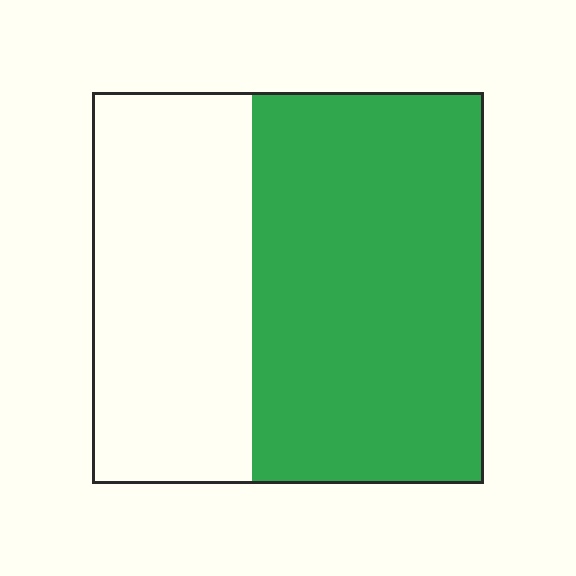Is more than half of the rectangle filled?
Yes.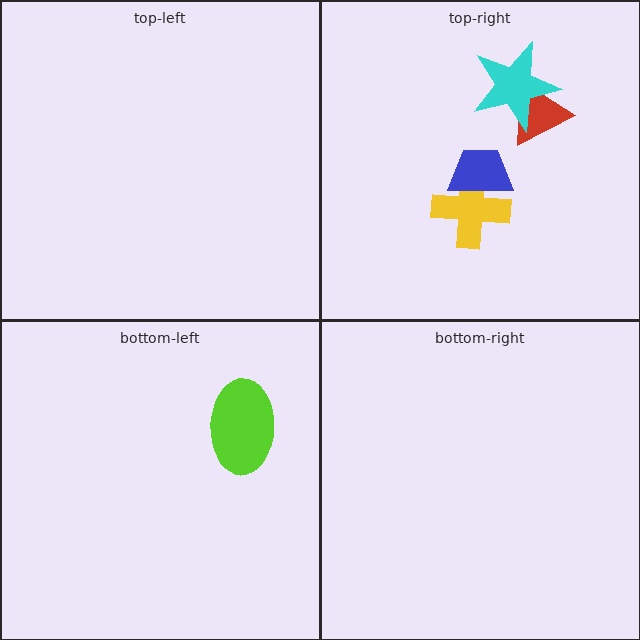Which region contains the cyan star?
The top-right region.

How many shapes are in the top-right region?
4.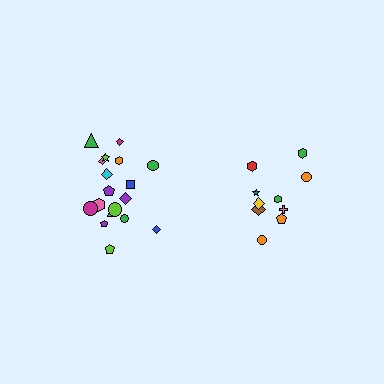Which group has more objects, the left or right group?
The left group.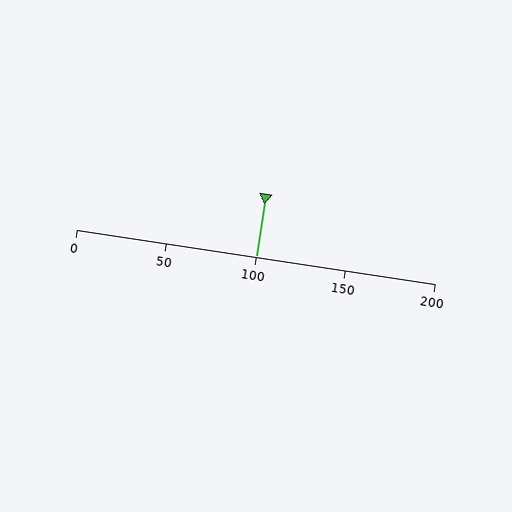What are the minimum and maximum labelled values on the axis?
The axis runs from 0 to 200.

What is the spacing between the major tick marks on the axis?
The major ticks are spaced 50 apart.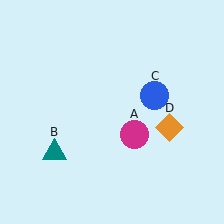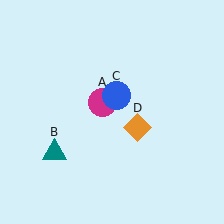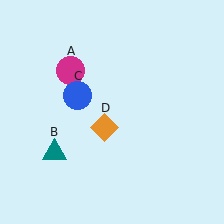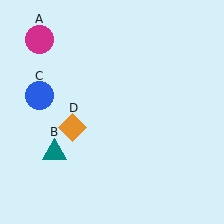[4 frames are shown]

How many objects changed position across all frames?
3 objects changed position: magenta circle (object A), blue circle (object C), orange diamond (object D).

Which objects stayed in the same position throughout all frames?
Teal triangle (object B) remained stationary.